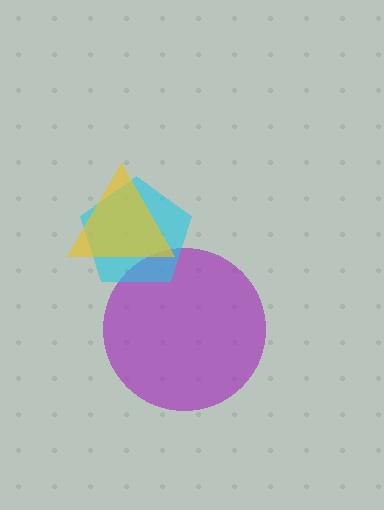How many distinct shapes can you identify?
There are 3 distinct shapes: a purple circle, a cyan pentagon, a yellow triangle.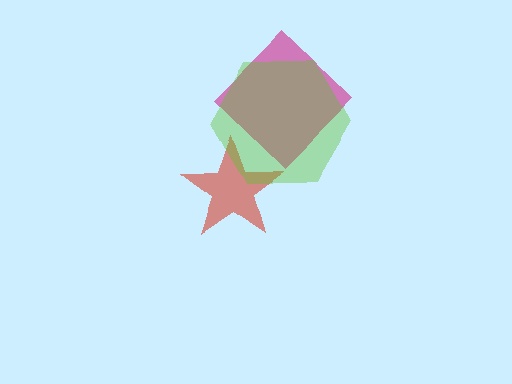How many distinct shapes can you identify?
There are 3 distinct shapes: a magenta diamond, a red star, a lime hexagon.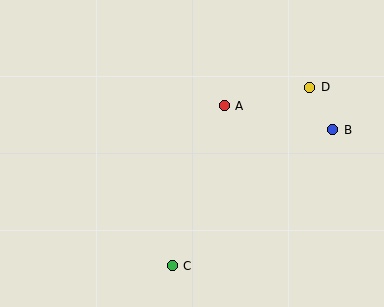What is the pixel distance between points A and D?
The distance between A and D is 88 pixels.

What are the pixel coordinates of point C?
Point C is at (172, 266).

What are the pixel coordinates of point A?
Point A is at (224, 106).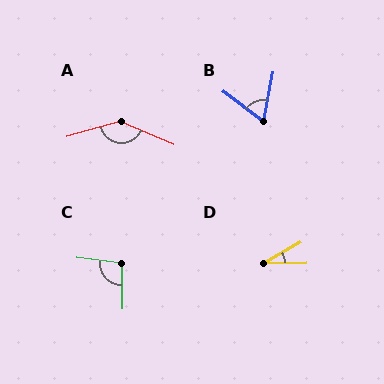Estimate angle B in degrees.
Approximately 64 degrees.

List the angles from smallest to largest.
D (29°), B (64°), C (98°), A (141°).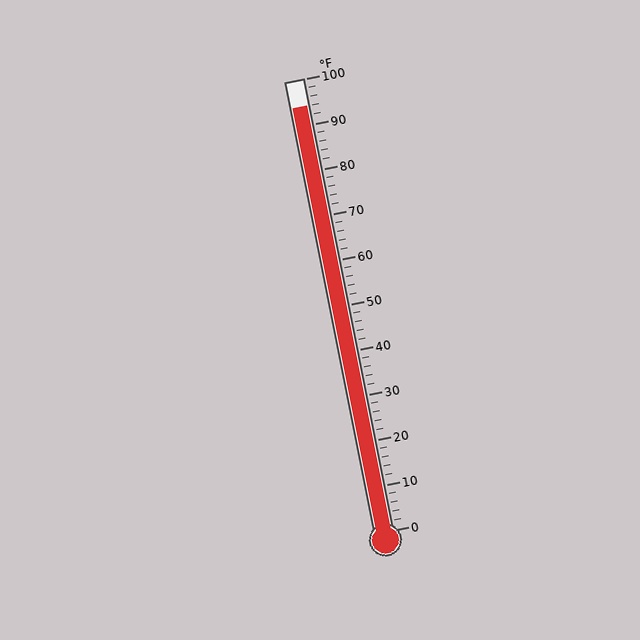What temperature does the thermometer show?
The thermometer shows approximately 94°F.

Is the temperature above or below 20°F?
The temperature is above 20°F.